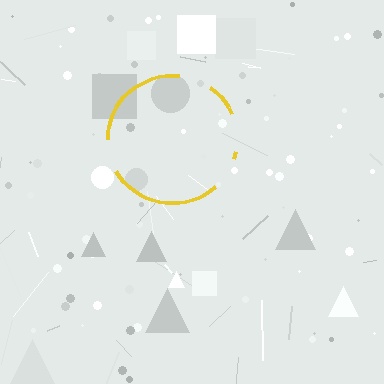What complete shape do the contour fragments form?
The contour fragments form a circle.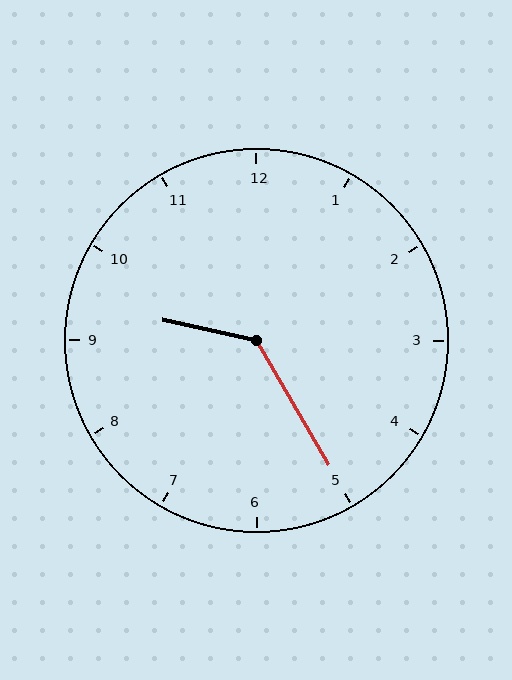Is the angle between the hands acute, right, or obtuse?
It is obtuse.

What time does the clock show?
9:25.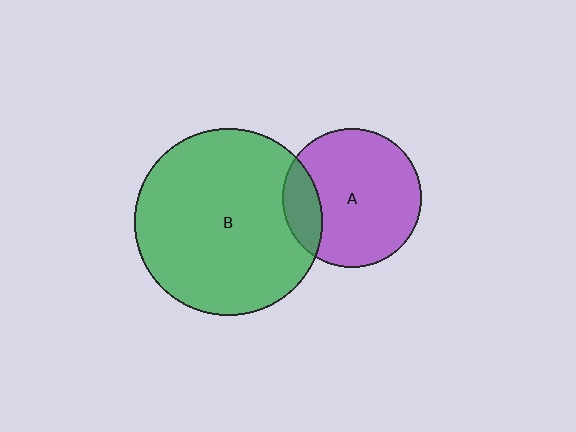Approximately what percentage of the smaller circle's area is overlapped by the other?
Approximately 15%.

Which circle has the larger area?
Circle B (green).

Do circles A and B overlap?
Yes.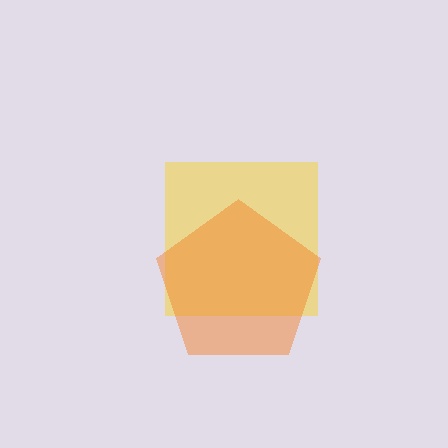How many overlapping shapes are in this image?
There are 2 overlapping shapes in the image.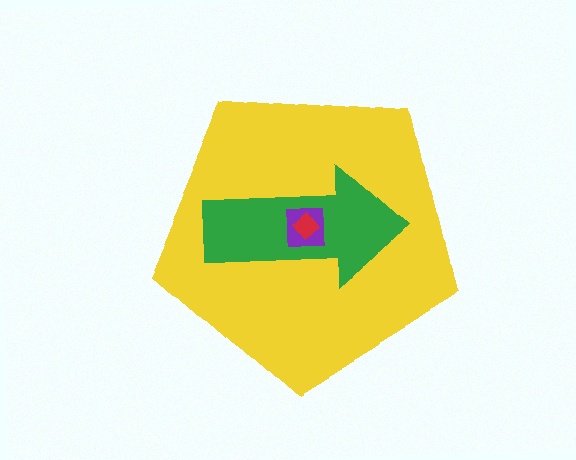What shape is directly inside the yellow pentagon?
The green arrow.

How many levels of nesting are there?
4.